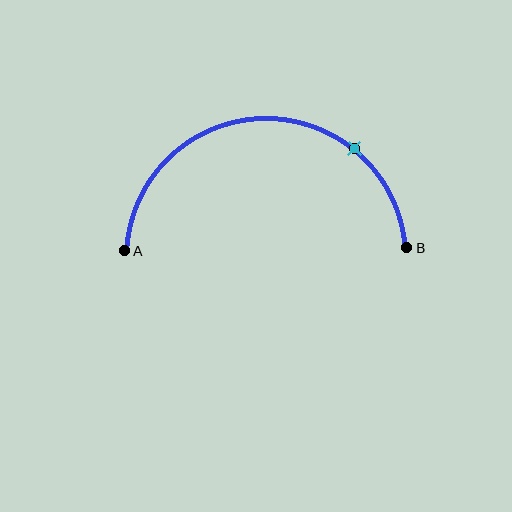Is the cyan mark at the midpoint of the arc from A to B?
No. The cyan mark lies on the arc but is closer to endpoint B. The arc midpoint would be at the point on the curve equidistant along the arc from both A and B.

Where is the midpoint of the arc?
The arc midpoint is the point on the curve farthest from the straight line joining A and B. It sits above that line.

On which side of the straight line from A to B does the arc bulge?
The arc bulges above the straight line connecting A and B.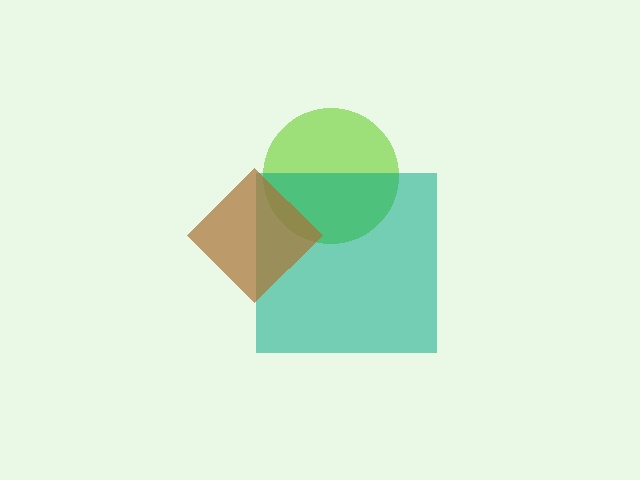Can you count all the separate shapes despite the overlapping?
Yes, there are 3 separate shapes.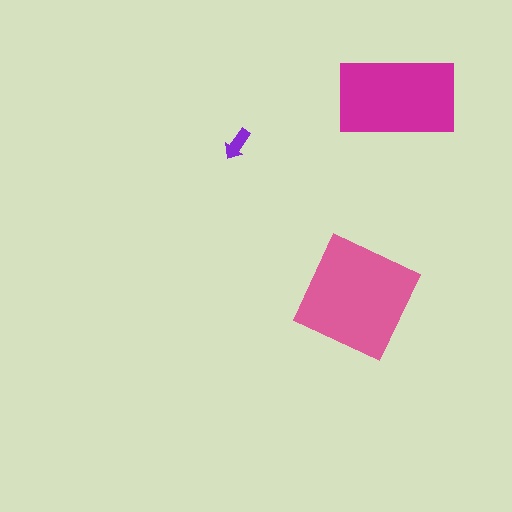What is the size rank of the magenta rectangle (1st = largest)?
2nd.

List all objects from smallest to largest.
The purple arrow, the magenta rectangle, the pink square.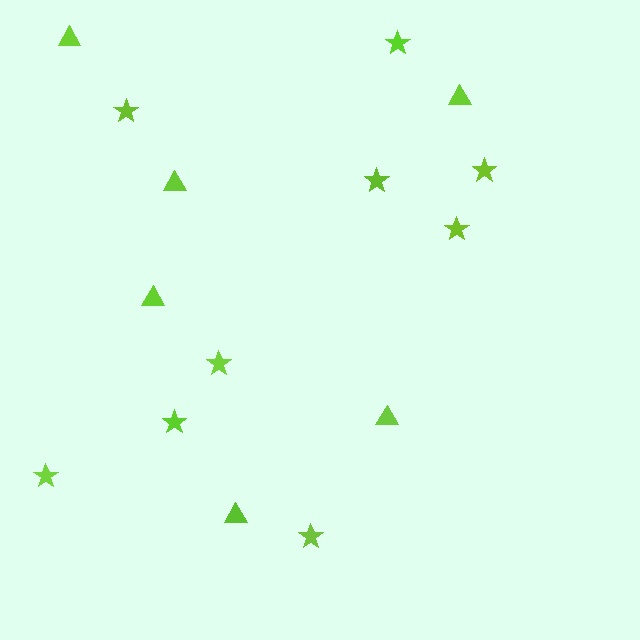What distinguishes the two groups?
There are 2 groups: one group of triangles (6) and one group of stars (9).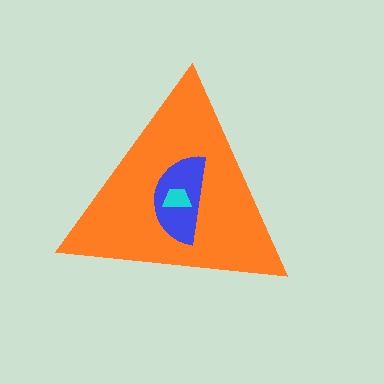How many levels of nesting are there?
3.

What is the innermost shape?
The cyan trapezoid.